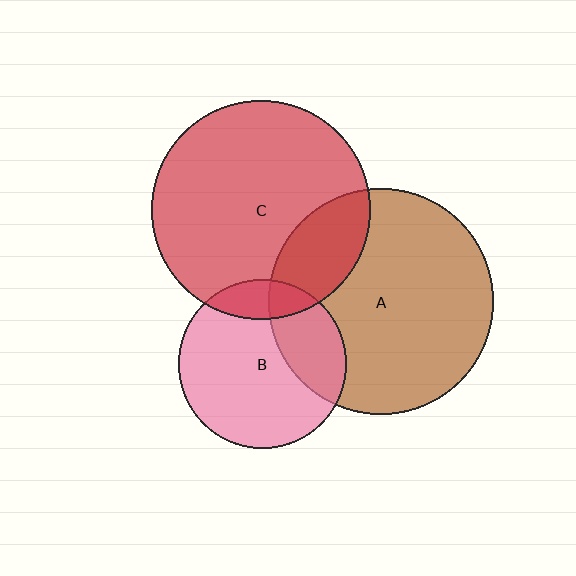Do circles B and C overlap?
Yes.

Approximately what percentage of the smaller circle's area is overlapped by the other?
Approximately 15%.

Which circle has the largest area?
Circle A (brown).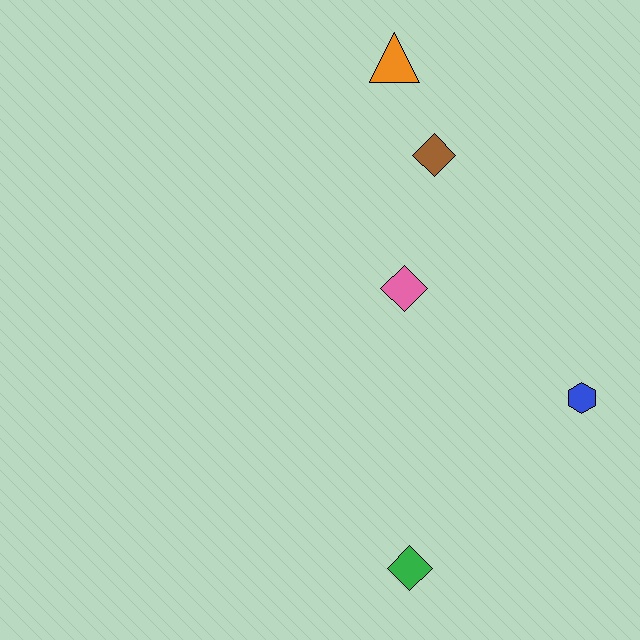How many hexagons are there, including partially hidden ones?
There is 1 hexagon.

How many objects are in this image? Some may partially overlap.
There are 5 objects.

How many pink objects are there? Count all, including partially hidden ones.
There is 1 pink object.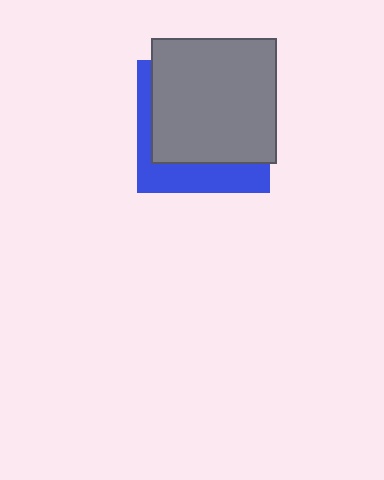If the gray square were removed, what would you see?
You would see the complete blue square.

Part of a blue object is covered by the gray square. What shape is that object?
It is a square.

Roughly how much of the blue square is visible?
A small part of it is visible (roughly 31%).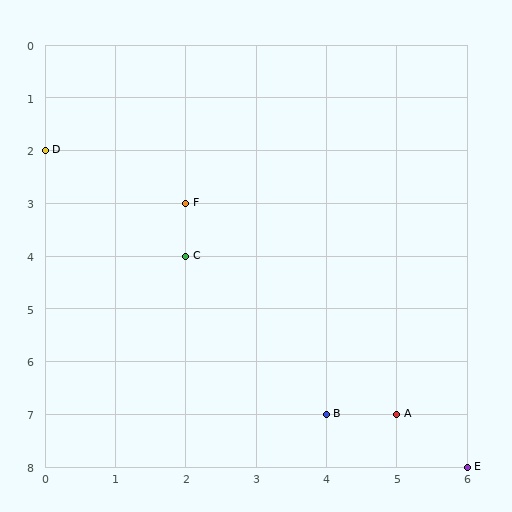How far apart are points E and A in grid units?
Points E and A are 1 column and 1 row apart (about 1.4 grid units diagonally).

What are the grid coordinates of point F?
Point F is at grid coordinates (2, 3).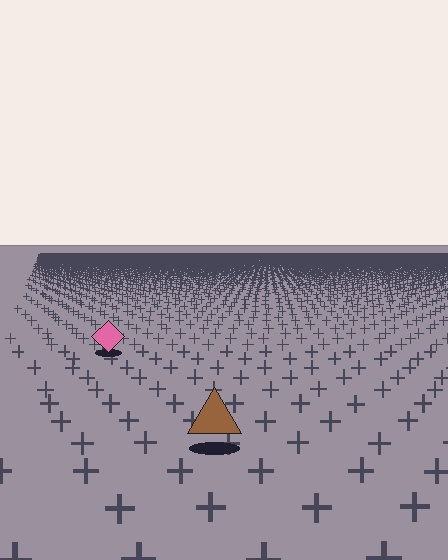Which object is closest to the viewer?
The brown triangle is closest. The texture marks near it are larger and more spread out.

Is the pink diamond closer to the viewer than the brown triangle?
No. The brown triangle is closer — you can tell from the texture gradient: the ground texture is coarser near it.